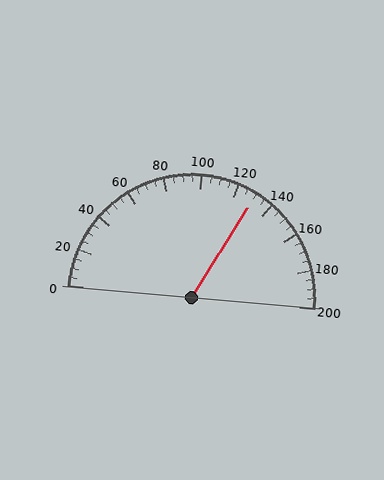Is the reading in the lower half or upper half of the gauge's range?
The reading is in the upper half of the range (0 to 200).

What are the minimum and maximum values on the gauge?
The gauge ranges from 0 to 200.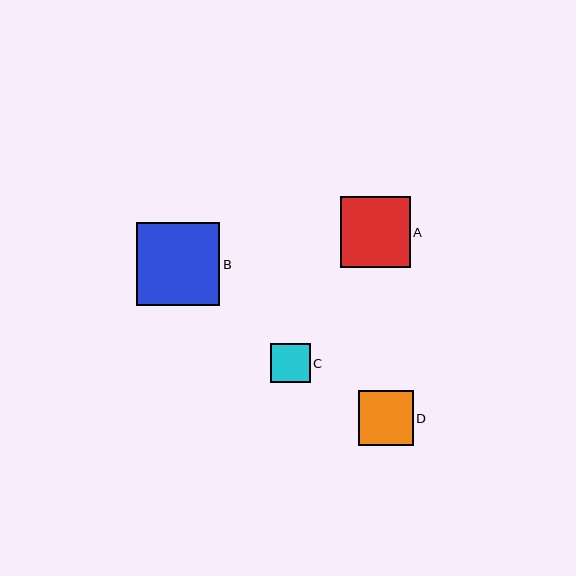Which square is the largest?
Square B is the largest with a size of approximately 84 pixels.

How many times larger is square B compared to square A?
Square B is approximately 1.2 times the size of square A.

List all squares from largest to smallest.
From largest to smallest: B, A, D, C.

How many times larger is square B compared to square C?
Square B is approximately 2.1 times the size of square C.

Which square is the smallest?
Square C is the smallest with a size of approximately 40 pixels.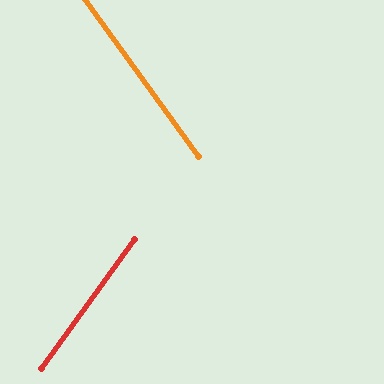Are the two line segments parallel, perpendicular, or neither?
Neither parallel nor perpendicular — they differ by about 71°.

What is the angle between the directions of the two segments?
Approximately 71 degrees.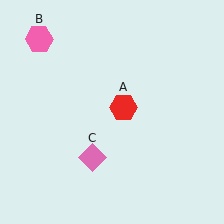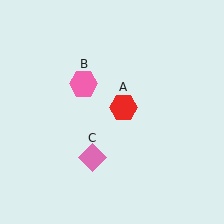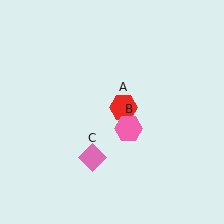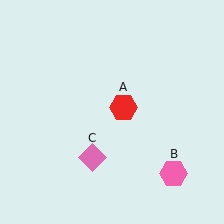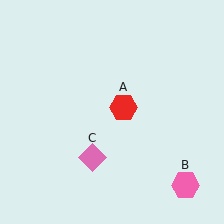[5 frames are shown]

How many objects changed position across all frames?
1 object changed position: pink hexagon (object B).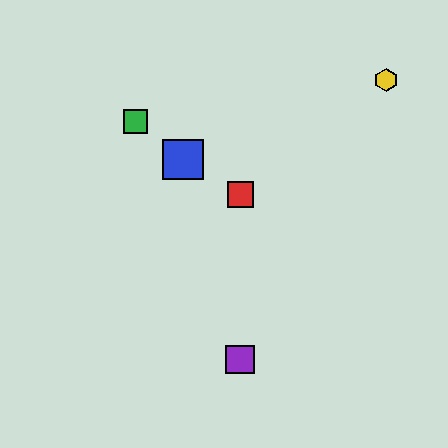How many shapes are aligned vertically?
2 shapes (the red square, the purple square) are aligned vertically.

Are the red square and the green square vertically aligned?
No, the red square is at x≈240 and the green square is at x≈135.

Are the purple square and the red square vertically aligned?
Yes, both are at x≈240.